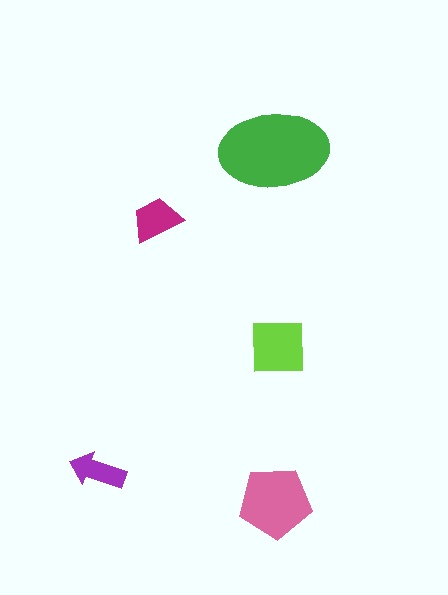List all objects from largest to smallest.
The green ellipse, the pink pentagon, the lime square, the magenta trapezoid, the purple arrow.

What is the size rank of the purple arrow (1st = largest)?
5th.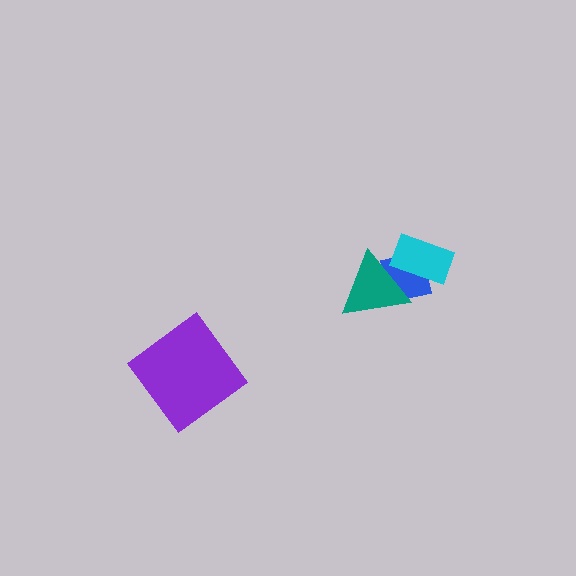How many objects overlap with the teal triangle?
2 objects overlap with the teal triangle.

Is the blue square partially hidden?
Yes, it is partially covered by another shape.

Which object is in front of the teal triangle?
The cyan rectangle is in front of the teal triangle.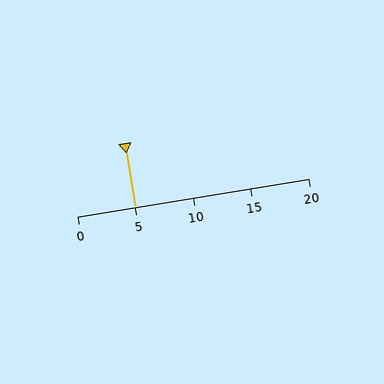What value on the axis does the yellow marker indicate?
The marker indicates approximately 5.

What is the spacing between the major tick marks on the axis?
The major ticks are spaced 5 apart.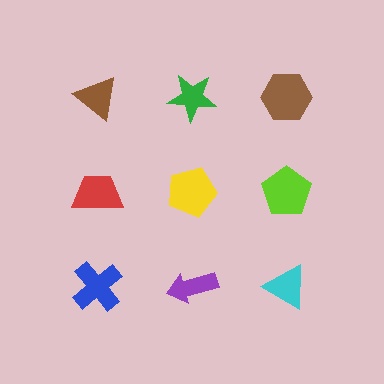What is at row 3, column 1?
A blue cross.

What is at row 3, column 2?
A purple arrow.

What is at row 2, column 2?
A yellow pentagon.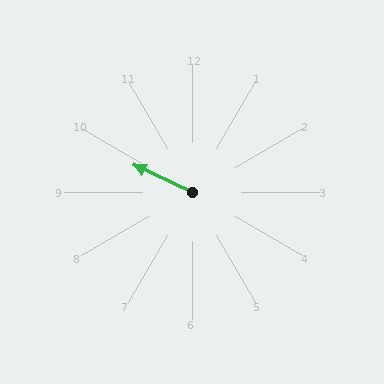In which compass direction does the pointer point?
Northwest.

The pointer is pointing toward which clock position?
Roughly 10 o'clock.